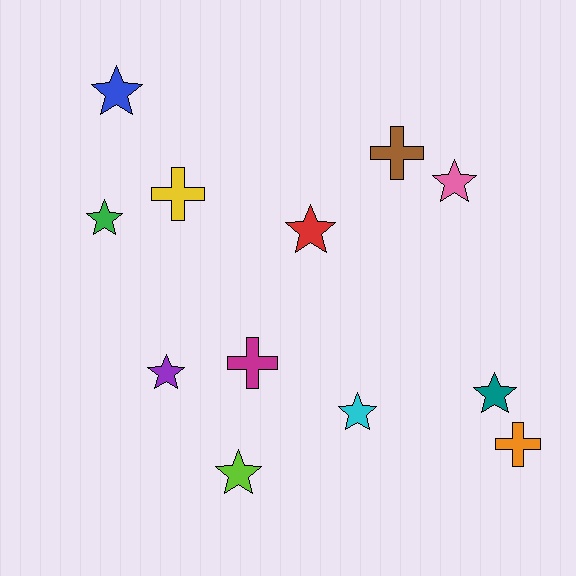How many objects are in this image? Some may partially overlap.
There are 12 objects.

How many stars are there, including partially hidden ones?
There are 8 stars.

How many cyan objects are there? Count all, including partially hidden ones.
There is 1 cyan object.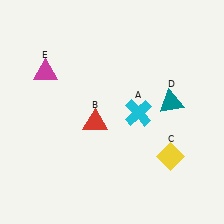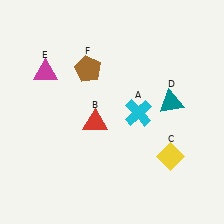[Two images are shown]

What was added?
A brown pentagon (F) was added in Image 2.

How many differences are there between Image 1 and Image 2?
There is 1 difference between the two images.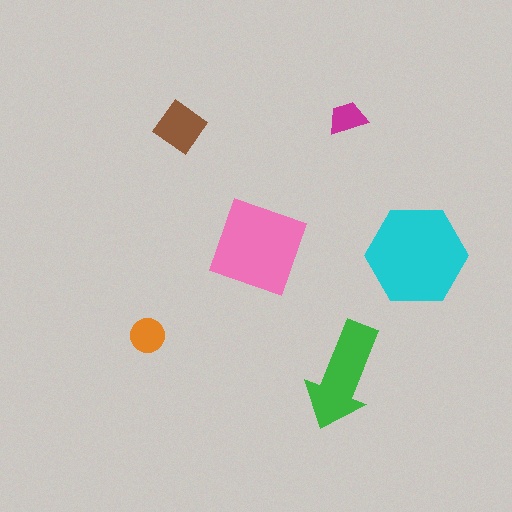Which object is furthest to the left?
The orange circle is leftmost.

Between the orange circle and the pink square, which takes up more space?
The pink square.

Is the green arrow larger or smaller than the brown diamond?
Larger.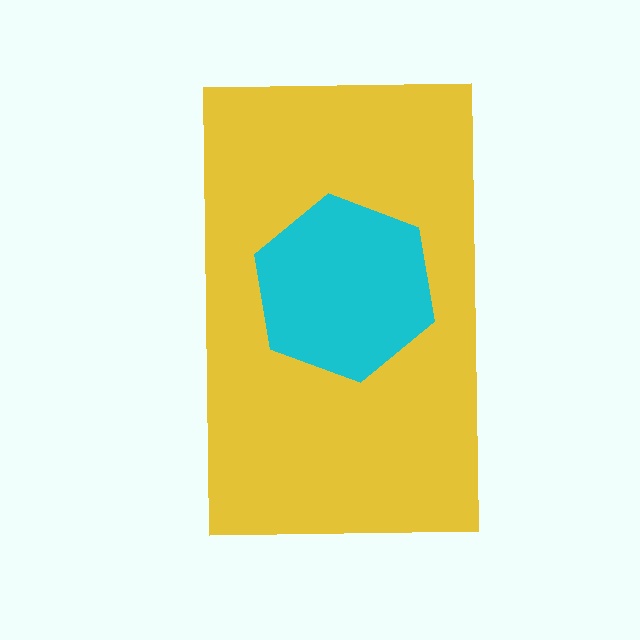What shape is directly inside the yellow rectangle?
The cyan hexagon.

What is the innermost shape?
The cyan hexagon.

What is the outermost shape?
The yellow rectangle.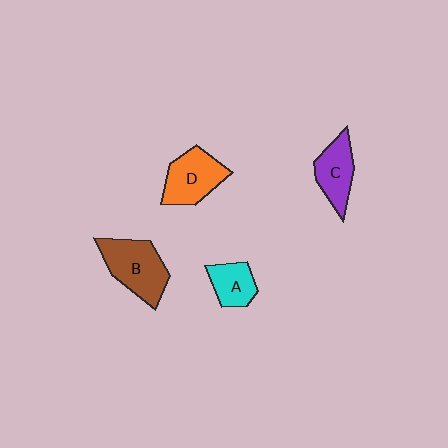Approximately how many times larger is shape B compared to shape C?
Approximately 1.4 times.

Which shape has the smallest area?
Shape A (cyan).